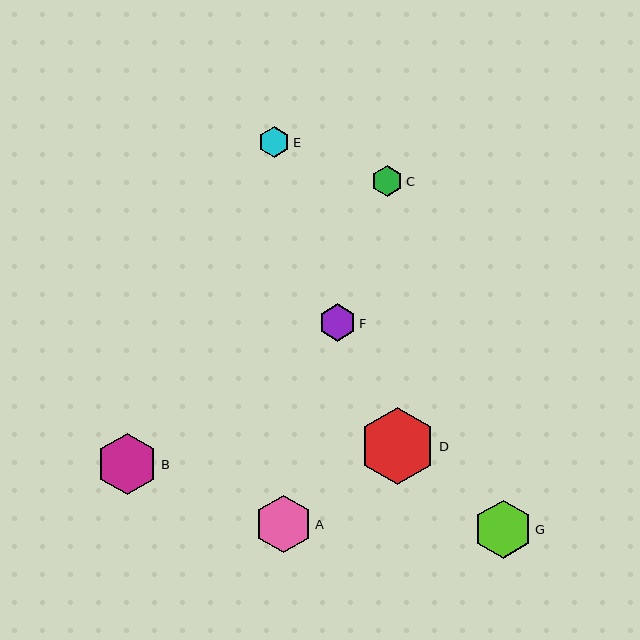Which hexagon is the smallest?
Hexagon C is the smallest with a size of approximately 31 pixels.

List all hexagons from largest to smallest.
From largest to smallest: D, B, G, A, F, E, C.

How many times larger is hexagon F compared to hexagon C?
Hexagon F is approximately 1.2 times the size of hexagon C.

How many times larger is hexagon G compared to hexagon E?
Hexagon G is approximately 1.9 times the size of hexagon E.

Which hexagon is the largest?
Hexagon D is the largest with a size of approximately 77 pixels.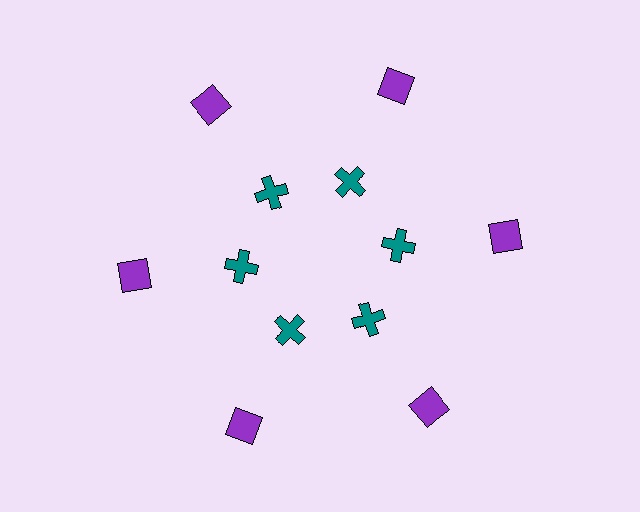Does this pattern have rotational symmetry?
Yes, this pattern has 6-fold rotational symmetry. It looks the same after rotating 60 degrees around the center.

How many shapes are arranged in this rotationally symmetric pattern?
There are 12 shapes, arranged in 6 groups of 2.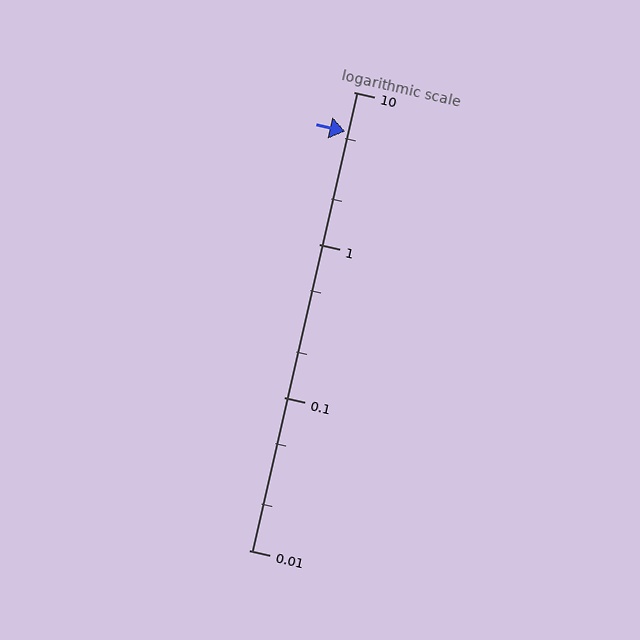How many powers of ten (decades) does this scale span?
The scale spans 3 decades, from 0.01 to 10.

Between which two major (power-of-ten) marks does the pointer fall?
The pointer is between 1 and 10.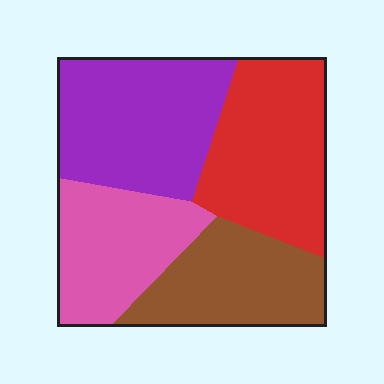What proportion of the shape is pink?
Pink covers 21% of the shape.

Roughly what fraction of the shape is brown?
Brown takes up about one fifth (1/5) of the shape.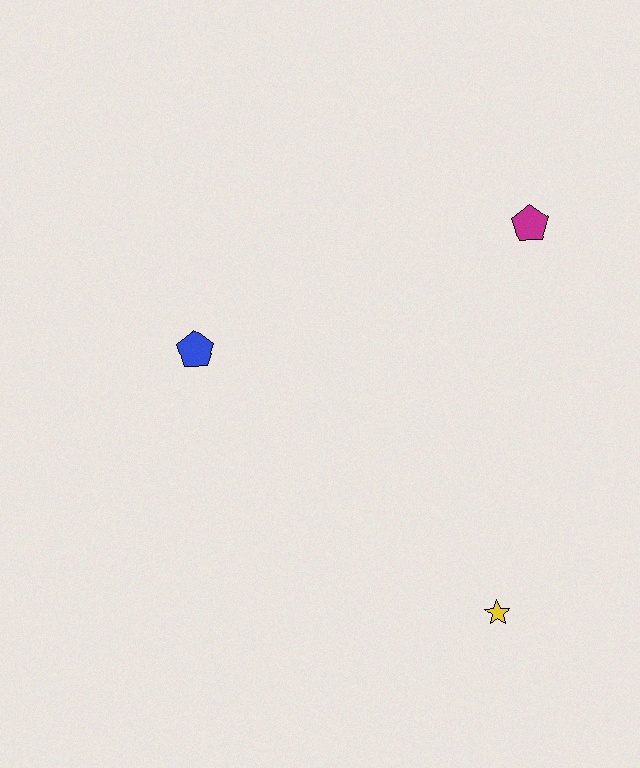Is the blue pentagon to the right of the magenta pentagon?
No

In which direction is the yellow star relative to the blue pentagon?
The yellow star is to the right of the blue pentagon.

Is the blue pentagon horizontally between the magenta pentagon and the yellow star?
No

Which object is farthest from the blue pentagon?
The yellow star is farthest from the blue pentagon.